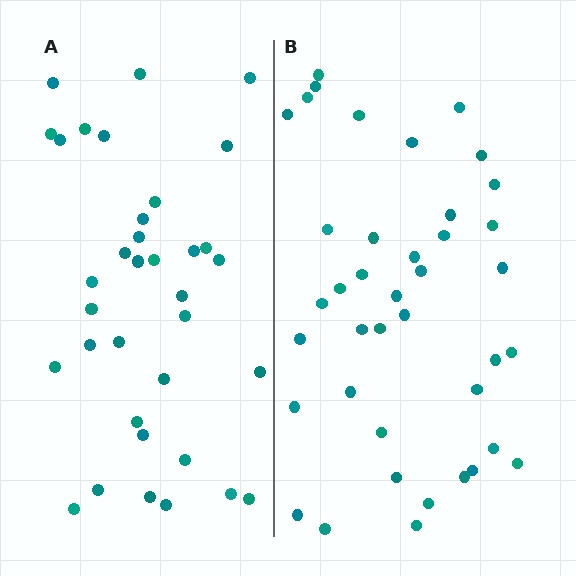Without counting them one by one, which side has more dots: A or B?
Region B (the right region) has more dots.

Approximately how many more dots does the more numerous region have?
Region B has about 5 more dots than region A.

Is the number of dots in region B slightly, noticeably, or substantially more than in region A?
Region B has only slightly more — the two regions are fairly close. The ratio is roughly 1.1 to 1.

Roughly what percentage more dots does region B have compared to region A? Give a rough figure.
About 15% more.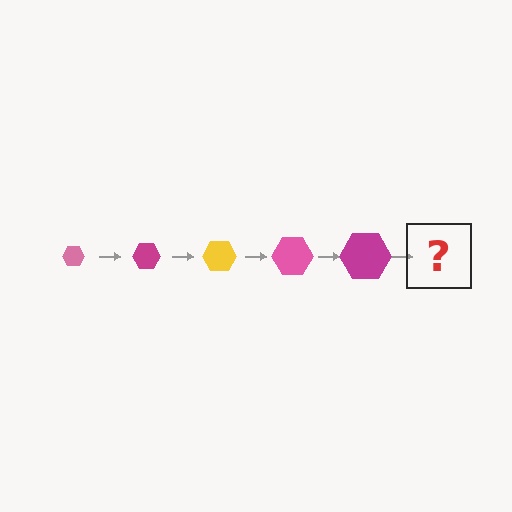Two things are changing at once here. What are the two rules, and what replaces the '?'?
The two rules are that the hexagon grows larger each step and the color cycles through pink, magenta, and yellow. The '?' should be a yellow hexagon, larger than the previous one.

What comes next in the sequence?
The next element should be a yellow hexagon, larger than the previous one.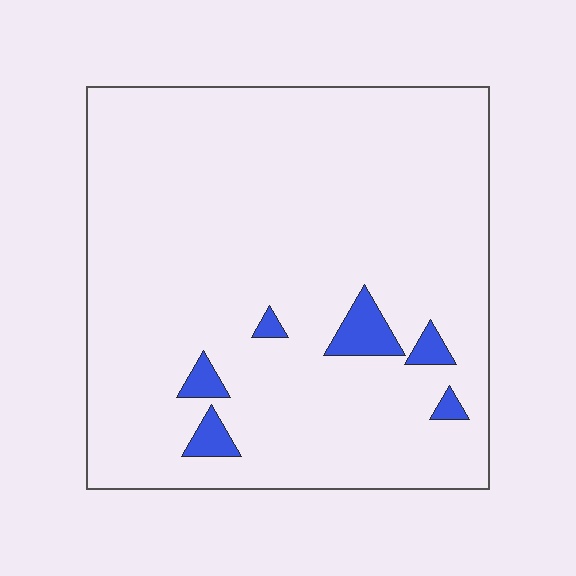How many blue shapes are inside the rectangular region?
6.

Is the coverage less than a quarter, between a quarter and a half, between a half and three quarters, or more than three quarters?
Less than a quarter.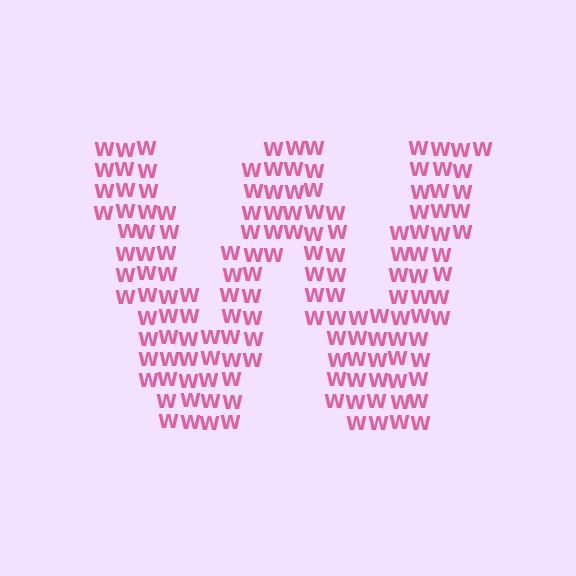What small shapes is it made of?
It is made of small letter W's.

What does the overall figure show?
The overall figure shows the letter W.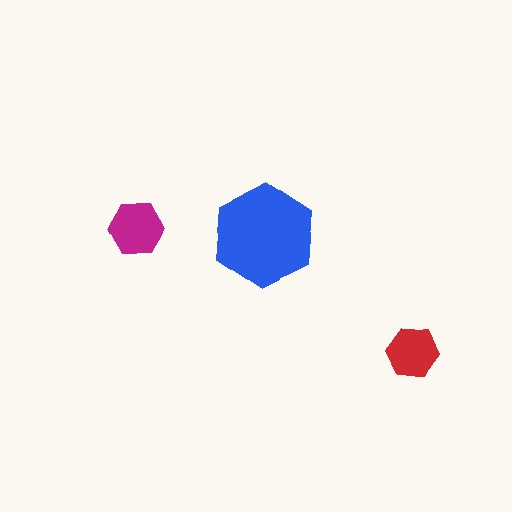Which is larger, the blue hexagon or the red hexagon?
The blue one.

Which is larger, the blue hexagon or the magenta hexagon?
The blue one.